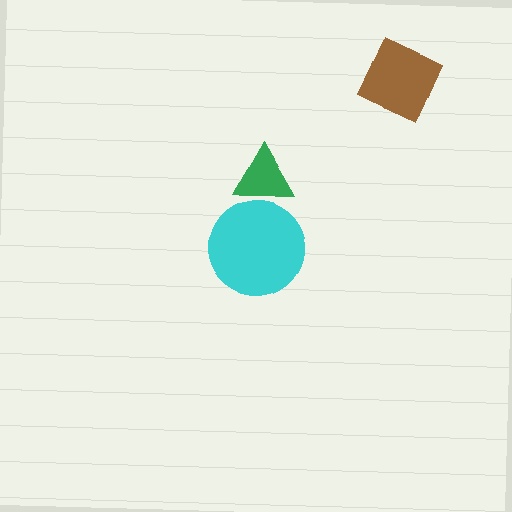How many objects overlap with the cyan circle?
1 object overlaps with the cyan circle.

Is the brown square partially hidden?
No, no other shape covers it.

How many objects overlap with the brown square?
0 objects overlap with the brown square.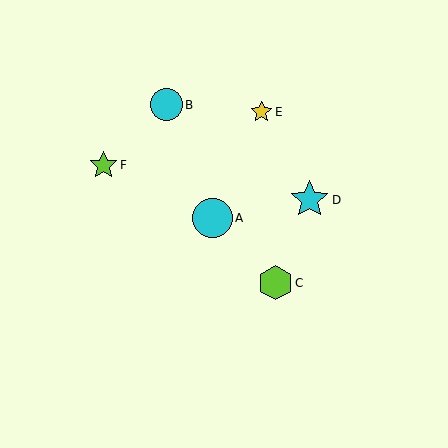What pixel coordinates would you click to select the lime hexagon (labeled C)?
Click at (276, 283) to select the lime hexagon C.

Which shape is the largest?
The cyan circle (labeled A) is the largest.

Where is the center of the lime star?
The center of the lime star is at (104, 165).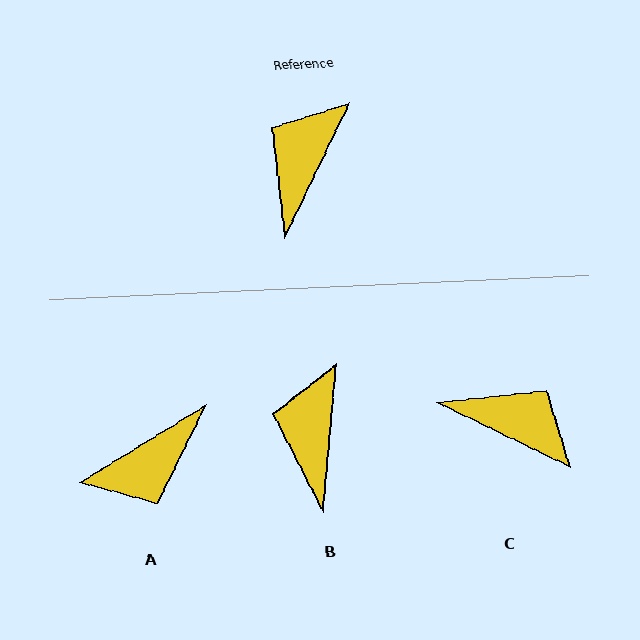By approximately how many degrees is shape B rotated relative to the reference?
Approximately 21 degrees counter-clockwise.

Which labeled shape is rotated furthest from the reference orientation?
A, about 147 degrees away.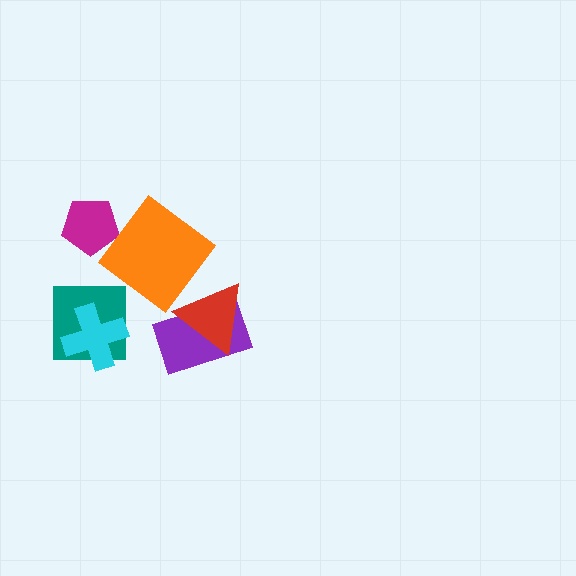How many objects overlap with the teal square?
1 object overlaps with the teal square.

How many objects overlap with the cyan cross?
1 object overlaps with the cyan cross.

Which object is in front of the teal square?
The cyan cross is in front of the teal square.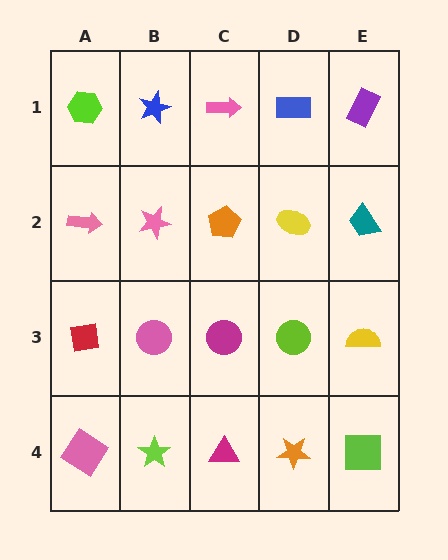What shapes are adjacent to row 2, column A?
A lime hexagon (row 1, column A), a red square (row 3, column A), a pink star (row 2, column B).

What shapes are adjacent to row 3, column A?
A pink arrow (row 2, column A), a pink diamond (row 4, column A), a pink circle (row 3, column B).